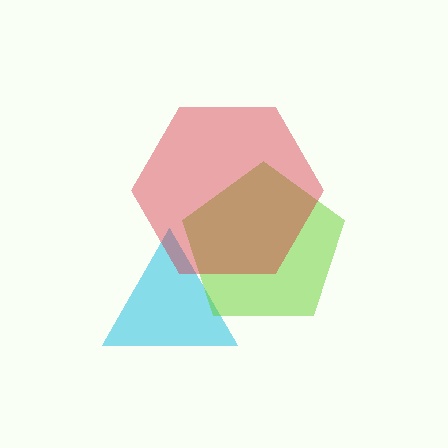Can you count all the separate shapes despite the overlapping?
Yes, there are 3 separate shapes.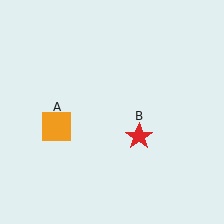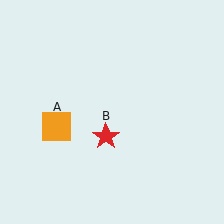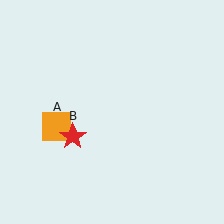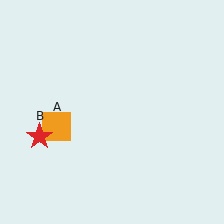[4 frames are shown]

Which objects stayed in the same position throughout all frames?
Orange square (object A) remained stationary.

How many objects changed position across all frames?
1 object changed position: red star (object B).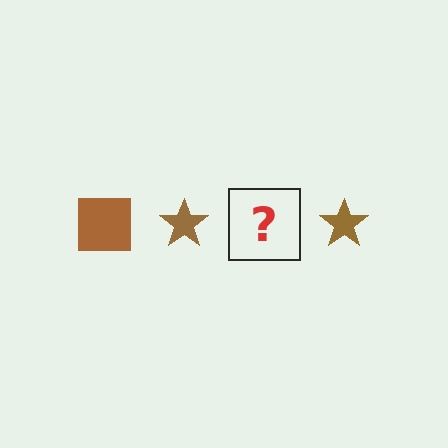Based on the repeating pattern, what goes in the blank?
The blank should be a brown square.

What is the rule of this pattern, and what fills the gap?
The rule is that the pattern cycles through square, star shapes in brown. The gap should be filled with a brown square.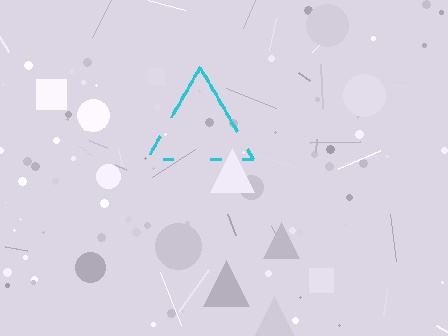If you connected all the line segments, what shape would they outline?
They would outline a triangle.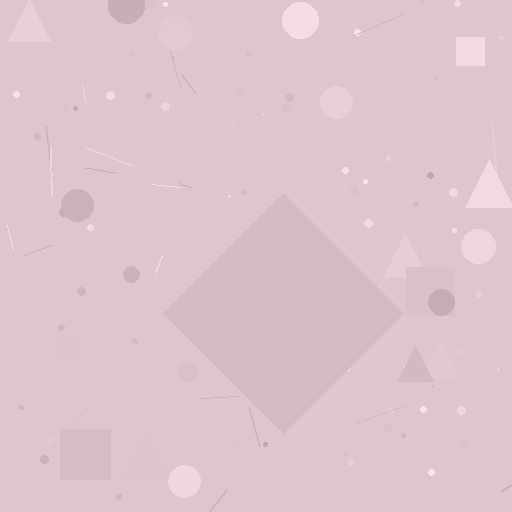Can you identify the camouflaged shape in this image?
The camouflaged shape is a diamond.